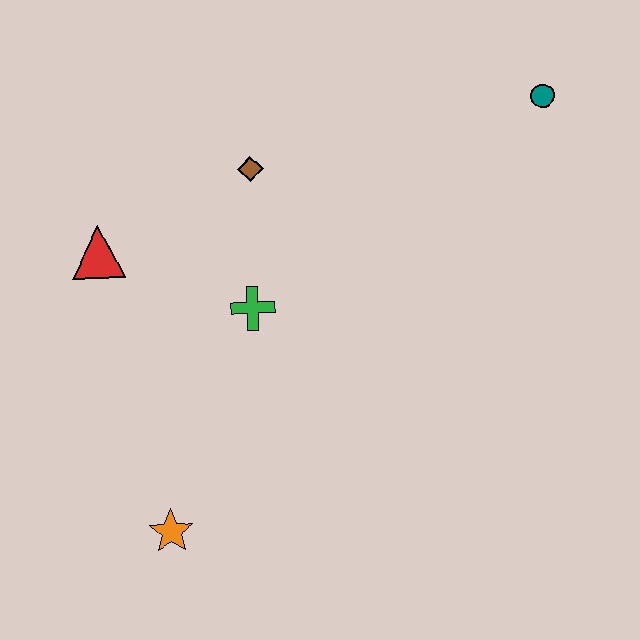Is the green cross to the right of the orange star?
Yes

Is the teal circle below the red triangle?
No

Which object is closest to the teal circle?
The brown diamond is closest to the teal circle.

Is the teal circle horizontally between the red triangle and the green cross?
No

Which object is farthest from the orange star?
The teal circle is farthest from the orange star.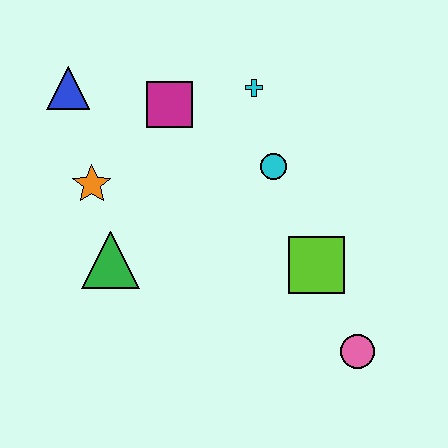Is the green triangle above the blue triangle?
No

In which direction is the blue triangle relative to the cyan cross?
The blue triangle is to the left of the cyan cross.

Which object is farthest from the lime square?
The blue triangle is farthest from the lime square.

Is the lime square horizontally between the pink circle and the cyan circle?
Yes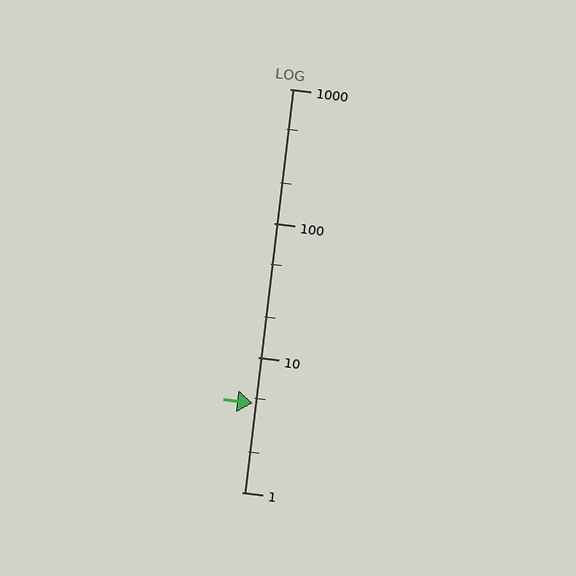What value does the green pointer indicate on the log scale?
The pointer indicates approximately 4.6.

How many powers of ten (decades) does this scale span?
The scale spans 3 decades, from 1 to 1000.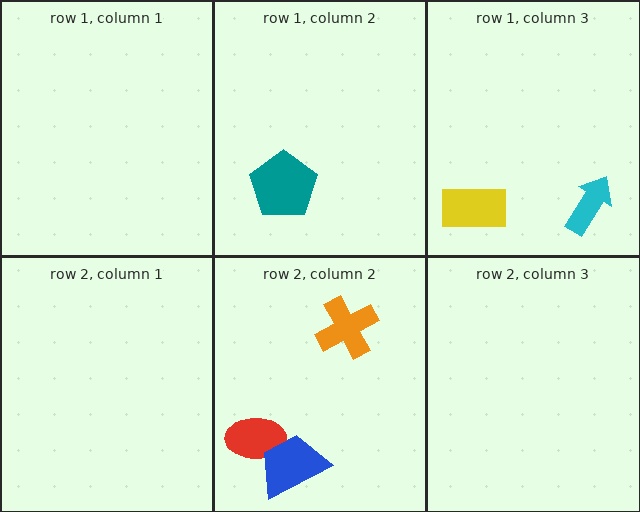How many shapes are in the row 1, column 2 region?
1.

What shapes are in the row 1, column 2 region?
The teal pentagon.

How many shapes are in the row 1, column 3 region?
2.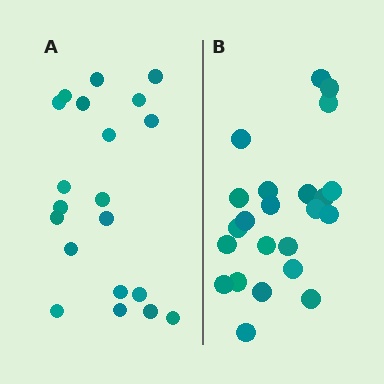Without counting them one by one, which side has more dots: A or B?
Region B (the right region) has more dots.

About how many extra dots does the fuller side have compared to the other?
Region B has just a few more — roughly 2 or 3 more dots than region A.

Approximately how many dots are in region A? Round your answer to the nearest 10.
About 20 dots.